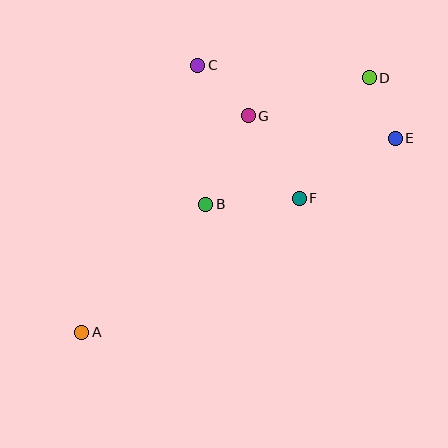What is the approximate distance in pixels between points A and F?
The distance between A and F is approximately 256 pixels.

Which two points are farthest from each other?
Points A and D are farthest from each other.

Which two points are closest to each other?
Points D and E are closest to each other.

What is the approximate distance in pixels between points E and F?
The distance between E and F is approximately 113 pixels.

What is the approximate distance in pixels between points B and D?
The distance between B and D is approximately 207 pixels.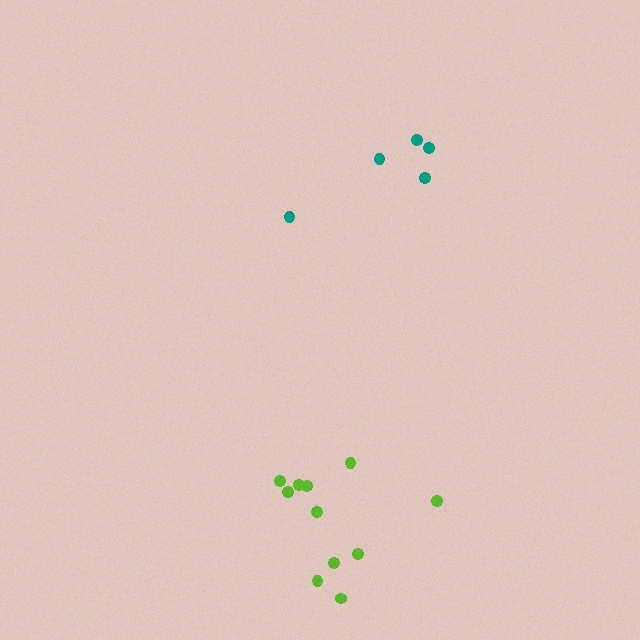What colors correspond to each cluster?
The clusters are colored: lime, teal.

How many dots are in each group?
Group 1: 11 dots, Group 2: 5 dots (16 total).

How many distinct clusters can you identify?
There are 2 distinct clusters.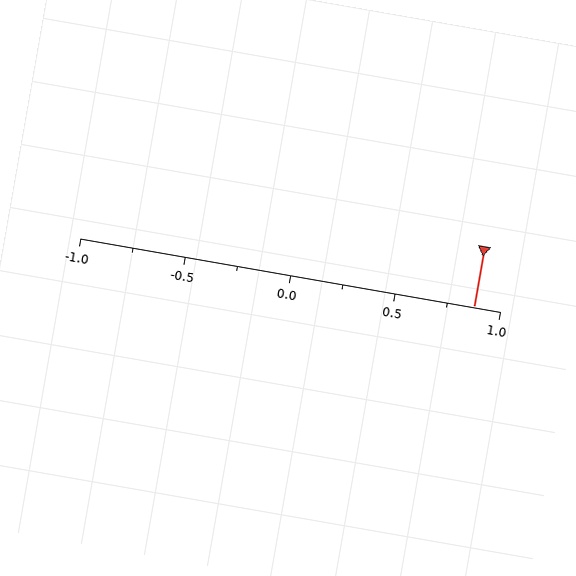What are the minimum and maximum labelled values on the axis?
The axis runs from -1.0 to 1.0.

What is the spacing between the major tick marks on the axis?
The major ticks are spaced 0.5 apart.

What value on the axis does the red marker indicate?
The marker indicates approximately 0.88.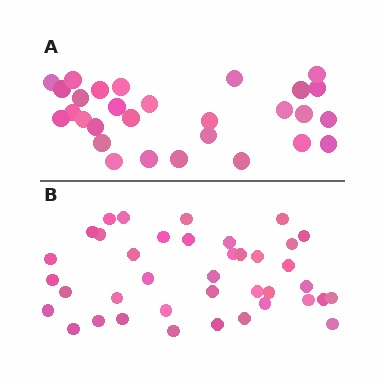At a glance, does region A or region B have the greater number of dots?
Region B (the bottom region) has more dots.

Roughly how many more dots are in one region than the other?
Region B has roughly 10 or so more dots than region A.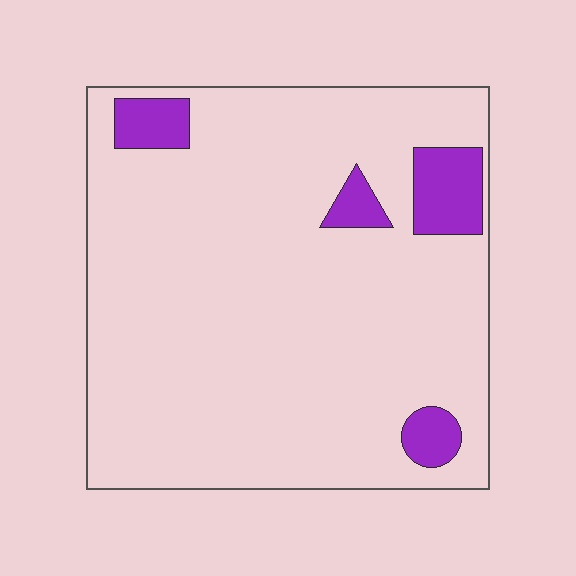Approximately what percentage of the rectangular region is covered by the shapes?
Approximately 10%.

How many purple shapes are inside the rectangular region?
4.